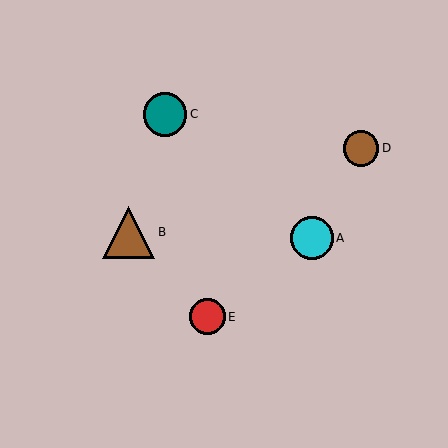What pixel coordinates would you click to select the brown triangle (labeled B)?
Click at (129, 232) to select the brown triangle B.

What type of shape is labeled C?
Shape C is a teal circle.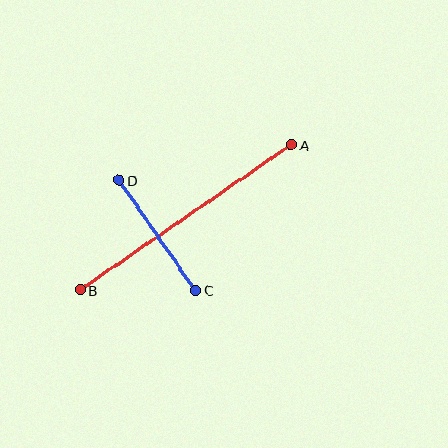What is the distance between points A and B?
The distance is approximately 256 pixels.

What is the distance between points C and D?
The distance is approximately 134 pixels.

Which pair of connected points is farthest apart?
Points A and B are farthest apart.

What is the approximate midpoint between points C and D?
The midpoint is at approximately (157, 235) pixels.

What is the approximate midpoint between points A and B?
The midpoint is at approximately (186, 217) pixels.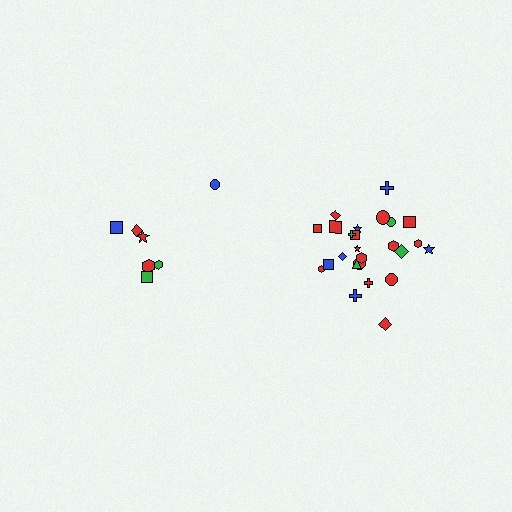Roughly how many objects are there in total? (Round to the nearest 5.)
Roughly 30 objects in total.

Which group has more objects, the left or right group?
The right group.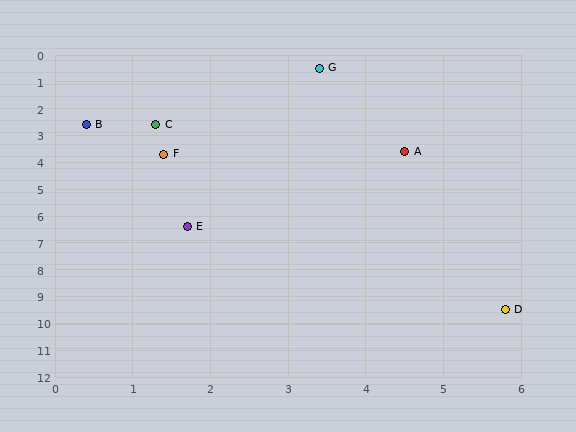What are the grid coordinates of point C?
Point C is at approximately (1.3, 2.6).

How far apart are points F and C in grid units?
Points F and C are about 1.1 grid units apart.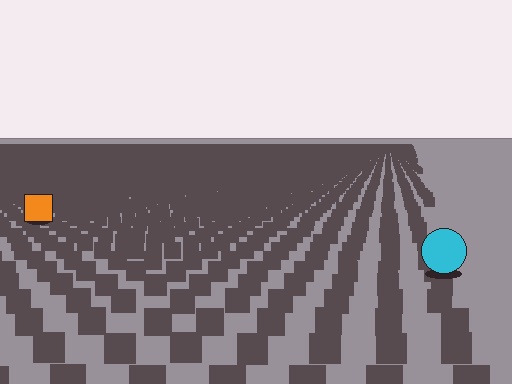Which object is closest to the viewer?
The cyan circle is closest. The texture marks near it are larger and more spread out.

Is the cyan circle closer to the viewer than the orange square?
Yes. The cyan circle is closer — you can tell from the texture gradient: the ground texture is coarser near it.